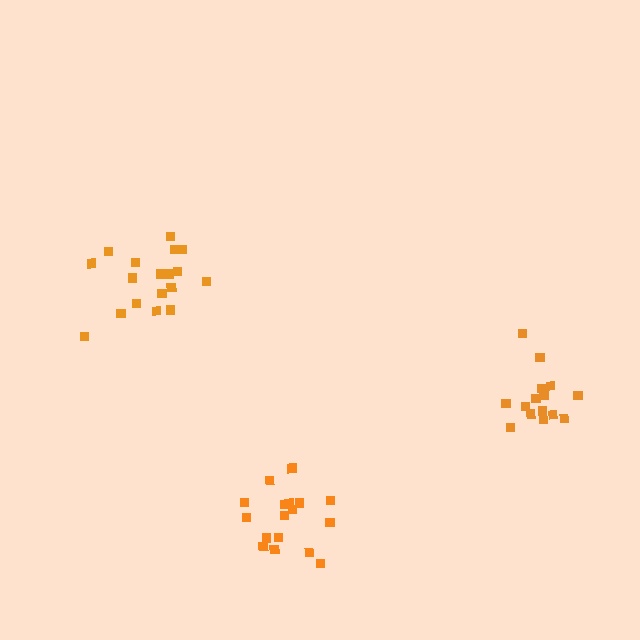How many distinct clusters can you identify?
There are 3 distinct clusters.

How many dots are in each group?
Group 1: 15 dots, Group 2: 18 dots, Group 3: 17 dots (50 total).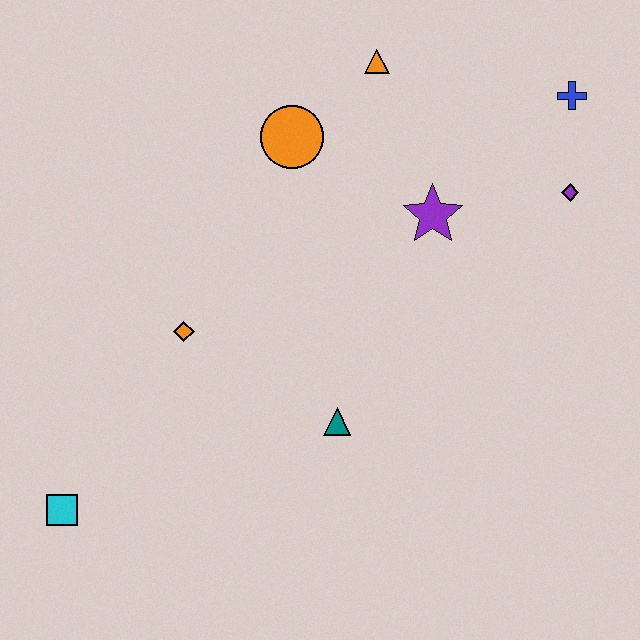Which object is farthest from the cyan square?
The blue cross is farthest from the cyan square.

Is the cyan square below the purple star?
Yes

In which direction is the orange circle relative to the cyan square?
The orange circle is above the cyan square.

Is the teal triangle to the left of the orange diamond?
No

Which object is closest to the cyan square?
The orange diamond is closest to the cyan square.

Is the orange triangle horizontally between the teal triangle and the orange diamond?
No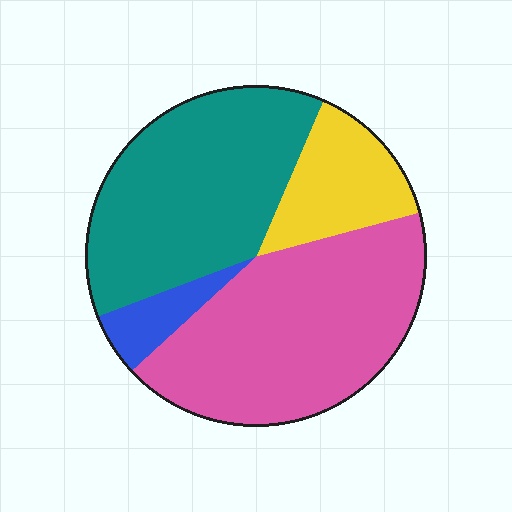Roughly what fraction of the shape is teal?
Teal covers roughly 35% of the shape.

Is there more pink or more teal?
Pink.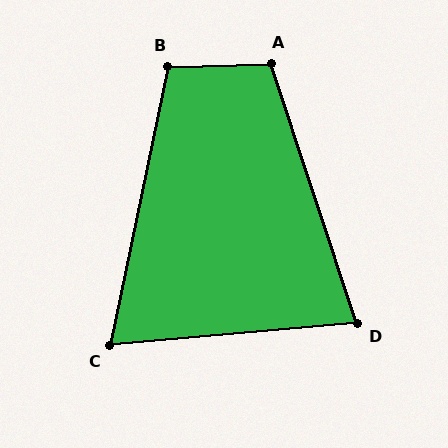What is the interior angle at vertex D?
Approximately 77 degrees (acute).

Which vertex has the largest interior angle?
A, at approximately 107 degrees.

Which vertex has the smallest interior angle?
C, at approximately 73 degrees.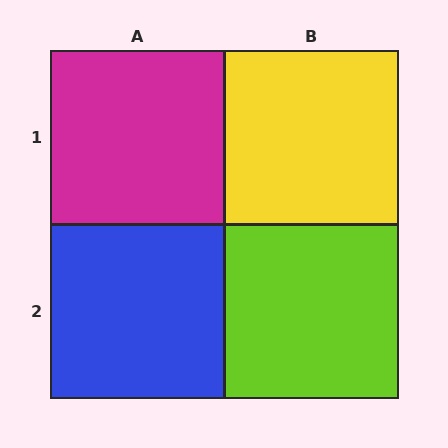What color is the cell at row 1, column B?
Yellow.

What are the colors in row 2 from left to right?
Blue, lime.